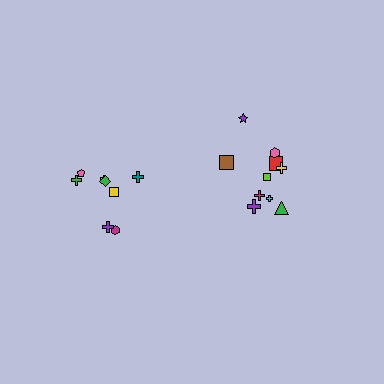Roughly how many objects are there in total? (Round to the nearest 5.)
Roughly 20 objects in total.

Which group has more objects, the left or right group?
The right group.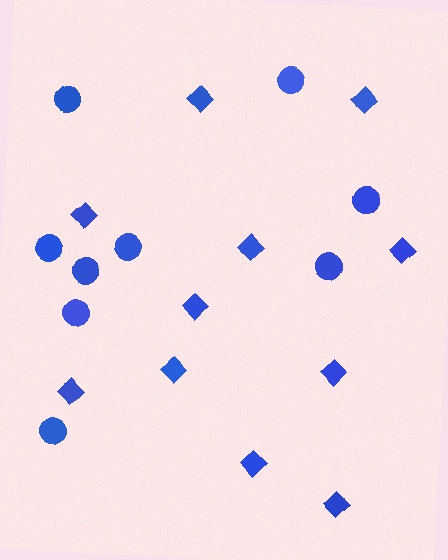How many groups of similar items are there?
There are 2 groups: one group of diamonds (11) and one group of circles (9).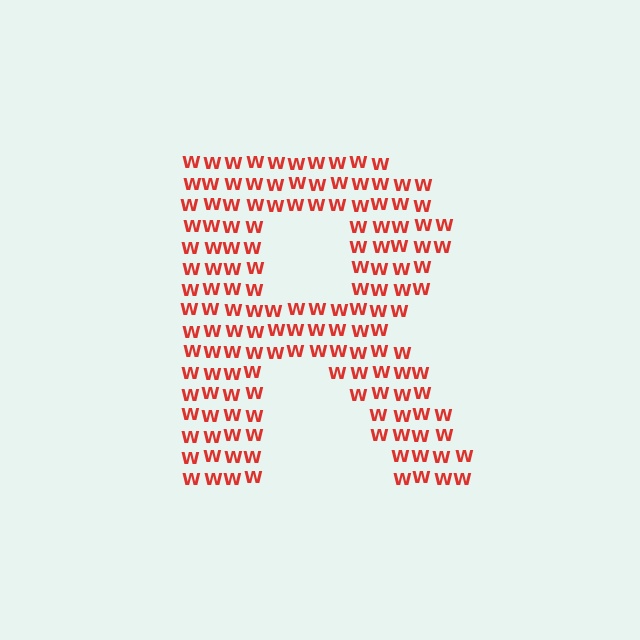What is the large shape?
The large shape is the letter R.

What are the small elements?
The small elements are letter W's.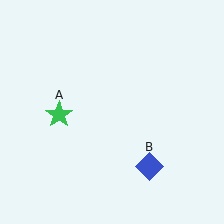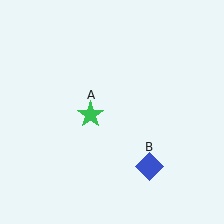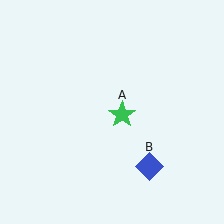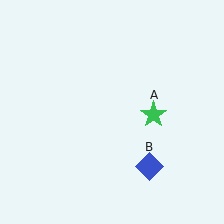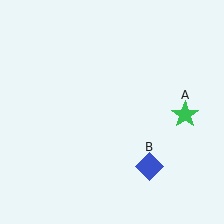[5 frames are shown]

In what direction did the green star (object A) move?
The green star (object A) moved right.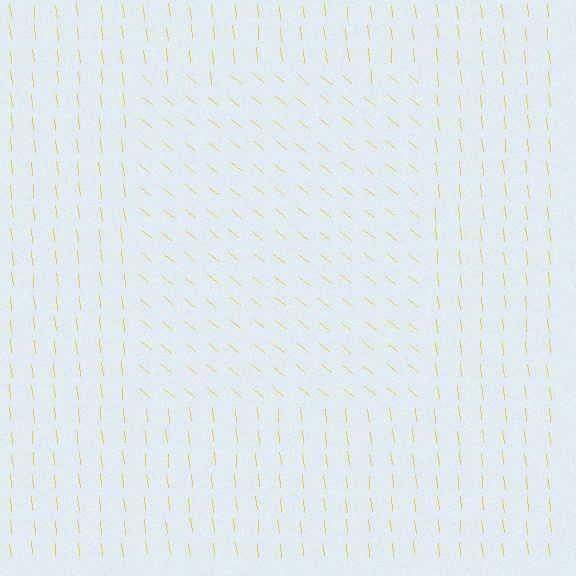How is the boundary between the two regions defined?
The boundary is defined purely by a change in line orientation (approximately 45 degrees difference). All lines are the same color and thickness.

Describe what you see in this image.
The image is filled with small yellow line segments. A rectangle region in the image has lines oriented differently from the surrounding lines, creating a visible texture boundary.